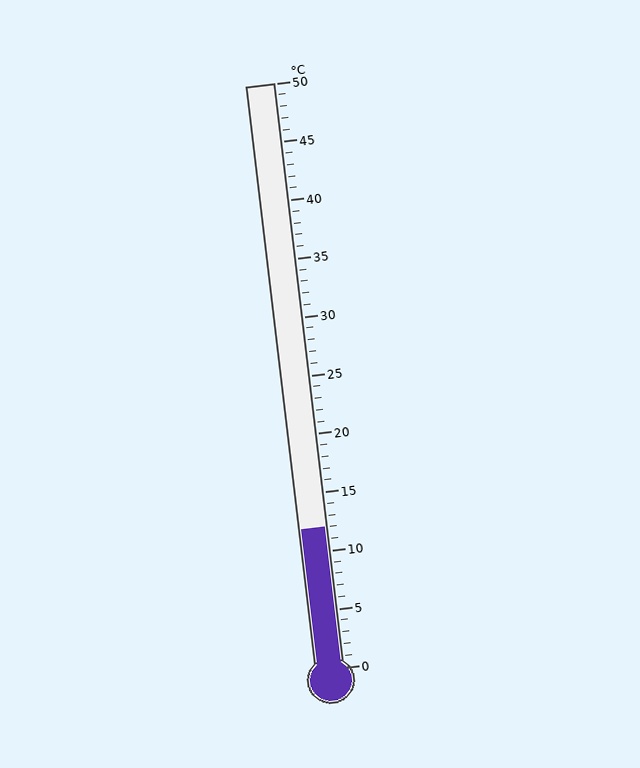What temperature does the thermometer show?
The thermometer shows approximately 12°C.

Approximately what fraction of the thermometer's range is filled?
The thermometer is filled to approximately 25% of its range.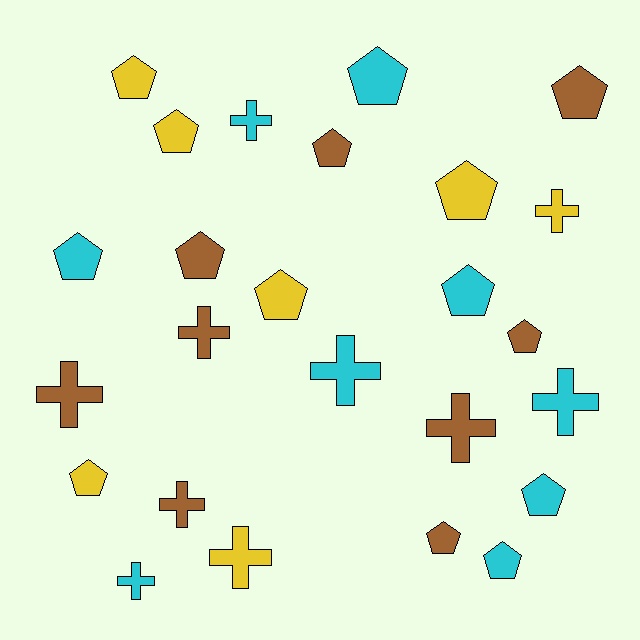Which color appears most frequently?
Cyan, with 9 objects.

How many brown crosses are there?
There are 4 brown crosses.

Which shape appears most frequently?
Pentagon, with 15 objects.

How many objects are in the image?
There are 25 objects.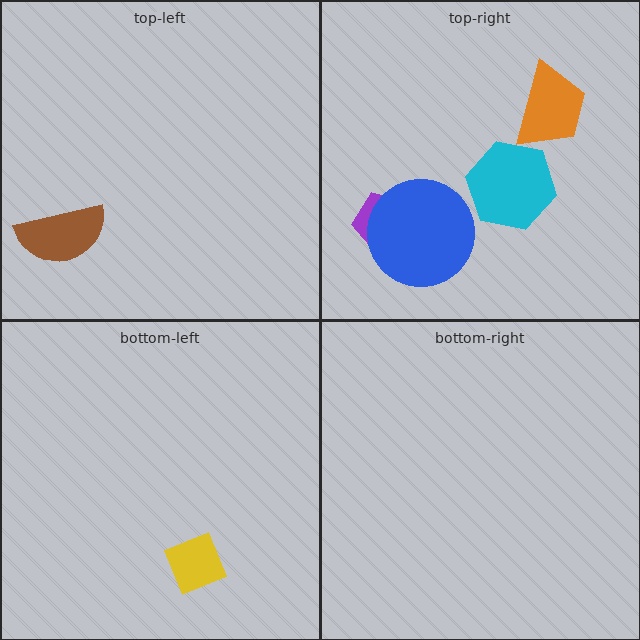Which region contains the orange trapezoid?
The top-right region.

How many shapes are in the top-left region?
1.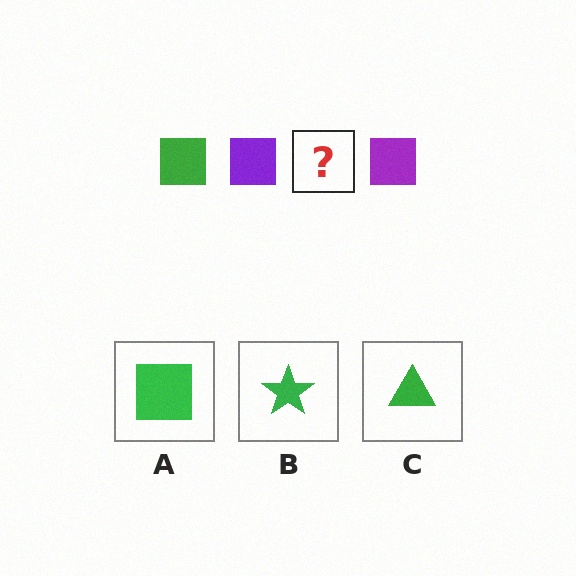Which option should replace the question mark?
Option A.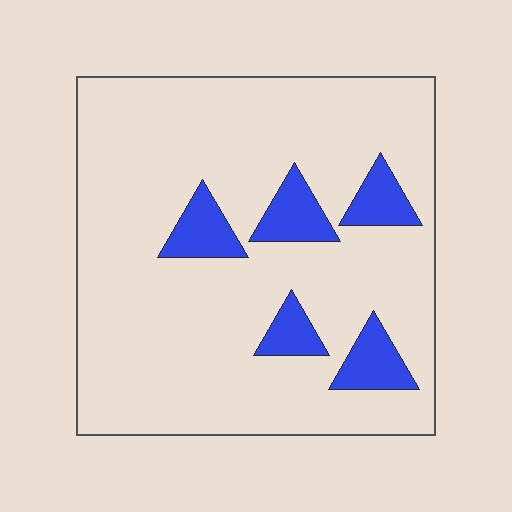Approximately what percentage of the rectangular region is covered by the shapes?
Approximately 15%.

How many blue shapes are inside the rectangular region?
5.